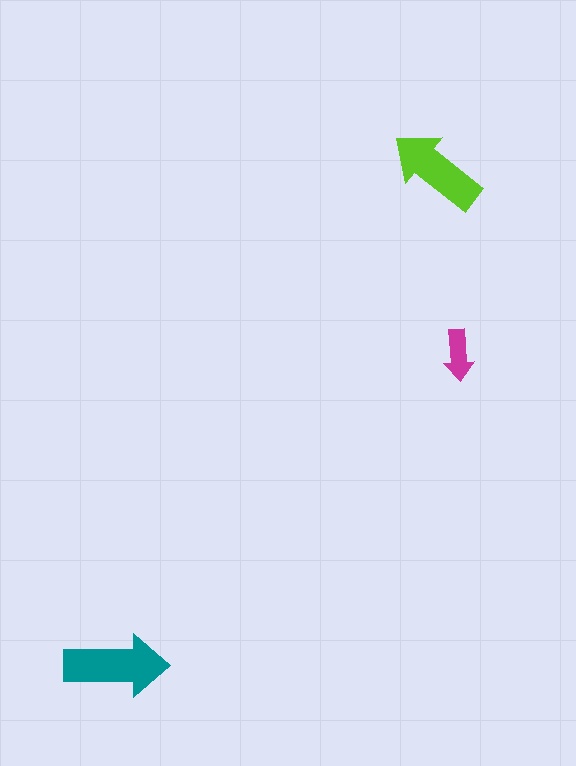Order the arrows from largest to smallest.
the teal one, the lime one, the magenta one.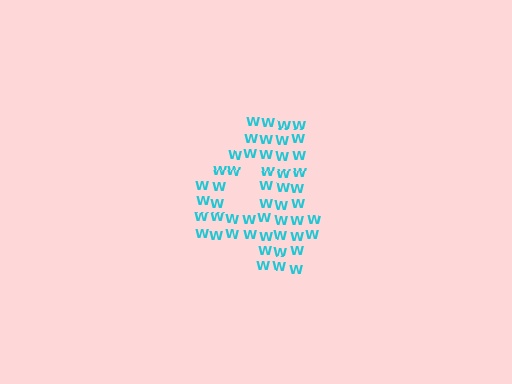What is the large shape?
The large shape is the digit 4.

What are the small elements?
The small elements are letter W's.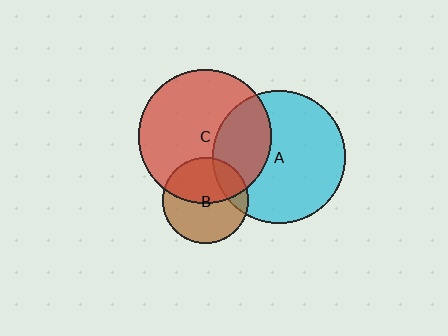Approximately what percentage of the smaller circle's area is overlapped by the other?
Approximately 20%.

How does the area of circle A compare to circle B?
Approximately 2.4 times.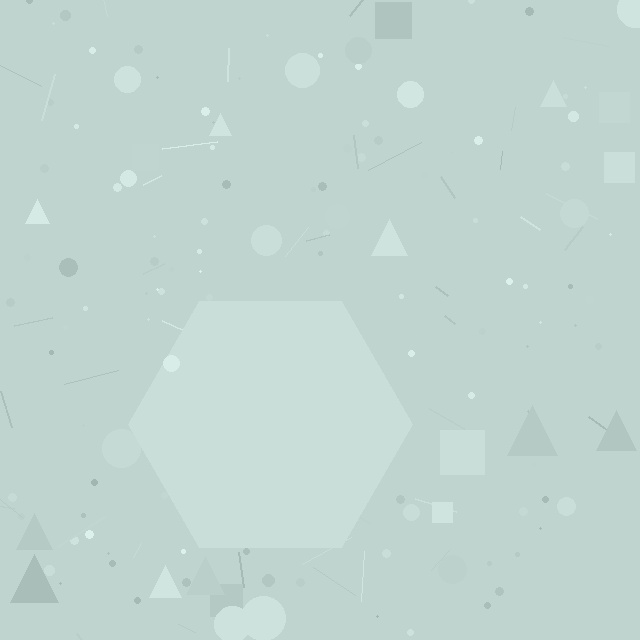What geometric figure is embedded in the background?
A hexagon is embedded in the background.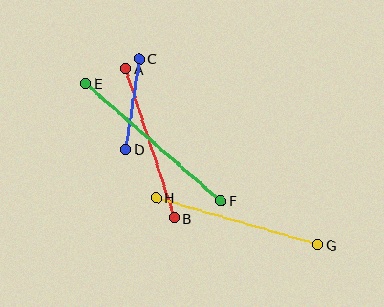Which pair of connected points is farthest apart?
Points E and F are farthest apart.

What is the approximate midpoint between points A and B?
The midpoint is at approximately (150, 143) pixels.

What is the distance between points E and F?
The distance is approximately 179 pixels.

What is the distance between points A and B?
The distance is approximately 157 pixels.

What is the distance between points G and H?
The distance is approximately 168 pixels.